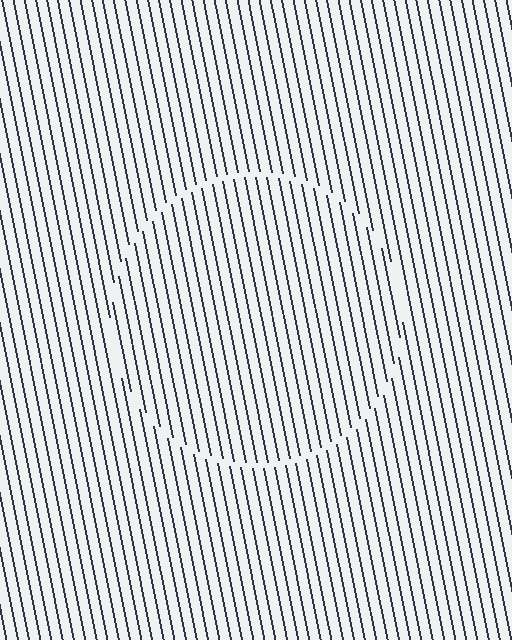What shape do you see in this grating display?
An illusory circle. The interior of the shape contains the same grating, shifted by half a period — the contour is defined by the phase discontinuity where line-ends from the inner and outer gratings abut.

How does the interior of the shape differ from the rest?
The interior of the shape contains the same grating, shifted by half a period — the contour is defined by the phase discontinuity where line-ends from the inner and outer gratings abut.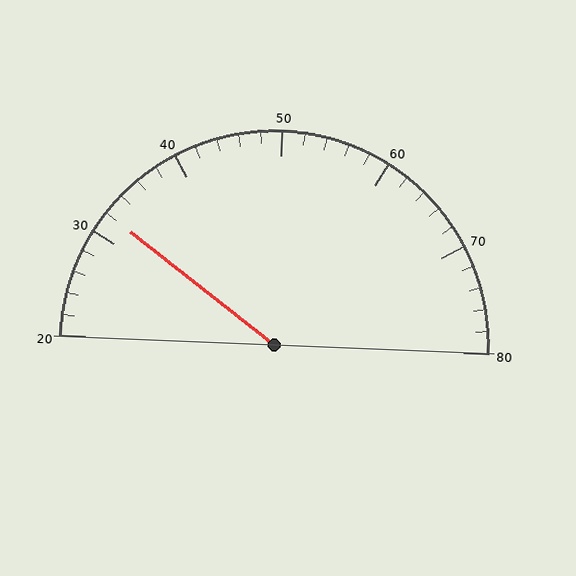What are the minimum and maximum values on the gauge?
The gauge ranges from 20 to 80.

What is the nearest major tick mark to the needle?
The nearest major tick mark is 30.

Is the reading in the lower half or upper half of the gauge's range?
The reading is in the lower half of the range (20 to 80).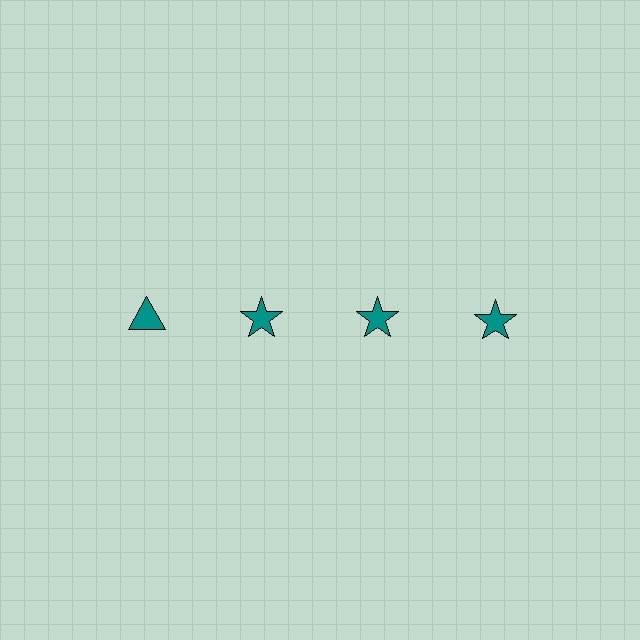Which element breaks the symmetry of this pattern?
The teal triangle in the top row, leftmost column breaks the symmetry. All other shapes are teal stars.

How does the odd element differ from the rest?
It has a different shape: triangle instead of star.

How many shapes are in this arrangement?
There are 4 shapes arranged in a grid pattern.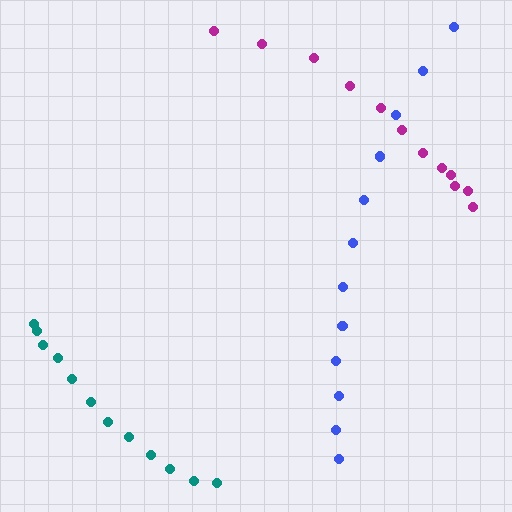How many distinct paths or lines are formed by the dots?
There are 3 distinct paths.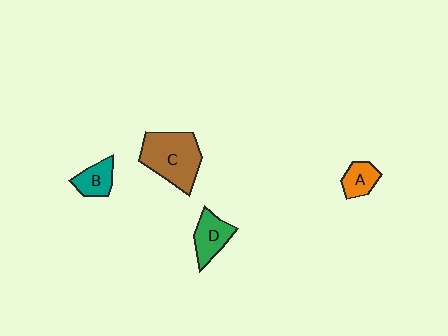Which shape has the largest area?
Shape C (brown).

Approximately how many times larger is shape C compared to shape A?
Approximately 2.6 times.